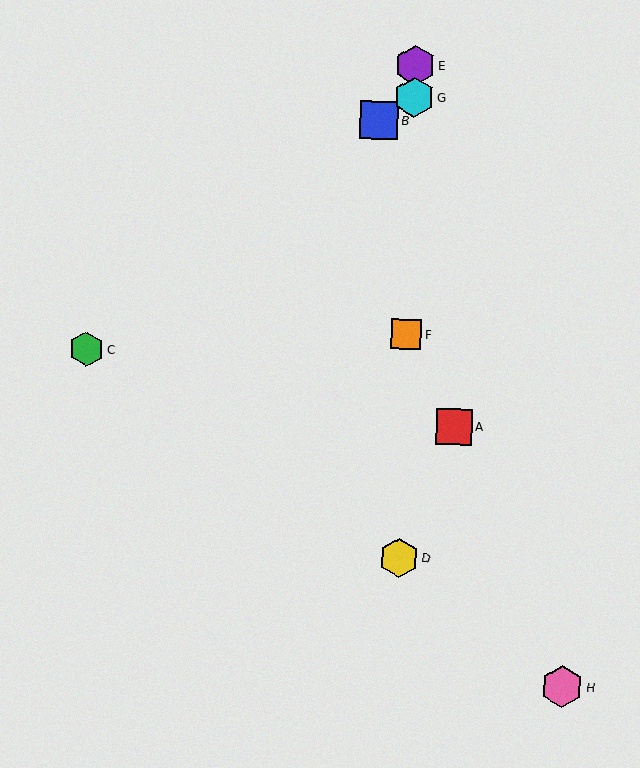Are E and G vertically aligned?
Yes, both are at x≈415.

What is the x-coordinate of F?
Object F is at x≈406.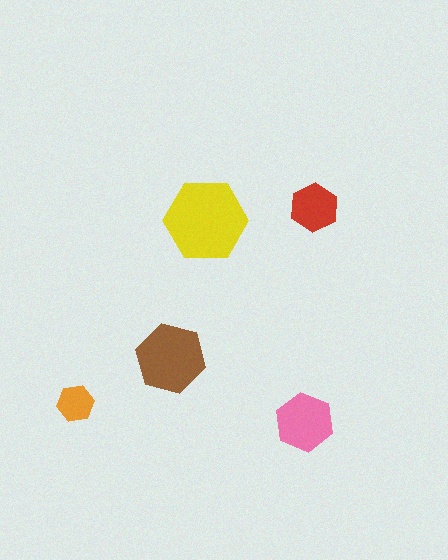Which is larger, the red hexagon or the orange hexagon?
The red one.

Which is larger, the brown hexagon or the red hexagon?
The brown one.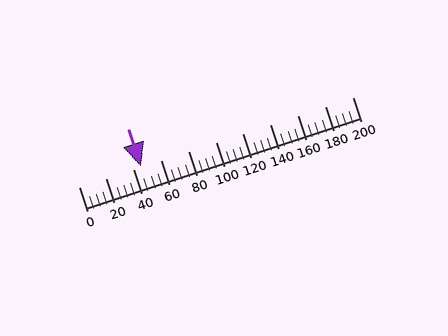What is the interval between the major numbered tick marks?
The major tick marks are spaced 20 units apart.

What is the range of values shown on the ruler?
The ruler shows values from 0 to 200.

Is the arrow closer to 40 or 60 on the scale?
The arrow is closer to 40.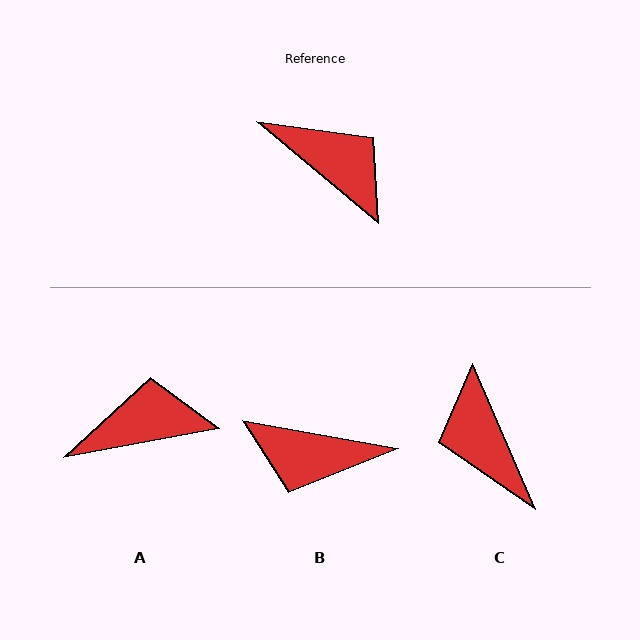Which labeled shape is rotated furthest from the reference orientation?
C, about 153 degrees away.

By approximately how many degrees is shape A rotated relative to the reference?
Approximately 50 degrees counter-clockwise.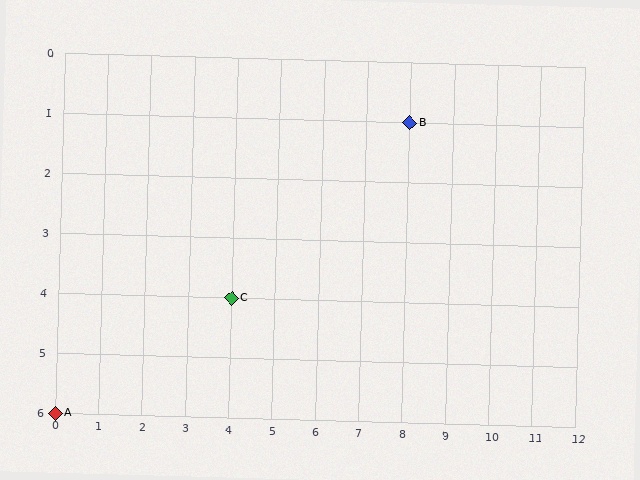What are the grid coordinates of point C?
Point C is at grid coordinates (4, 4).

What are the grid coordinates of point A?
Point A is at grid coordinates (0, 6).